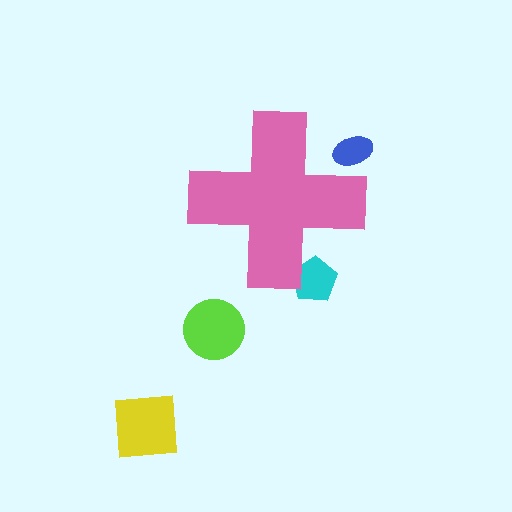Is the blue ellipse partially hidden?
Yes, the blue ellipse is partially hidden behind the pink cross.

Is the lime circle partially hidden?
No, the lime circle is fully visible.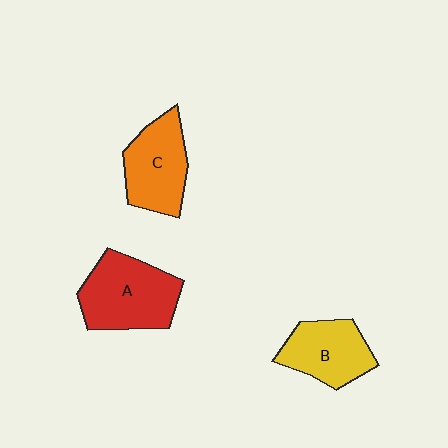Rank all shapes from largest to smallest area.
From largest to smallest: A (red), C (orange), B (yellow).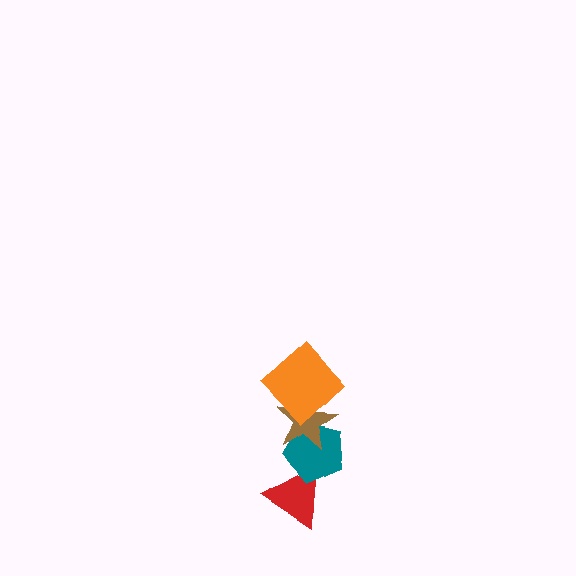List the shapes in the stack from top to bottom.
From top to bottom: the orange diamond, the brown star, the teal pentagon, the red triangle.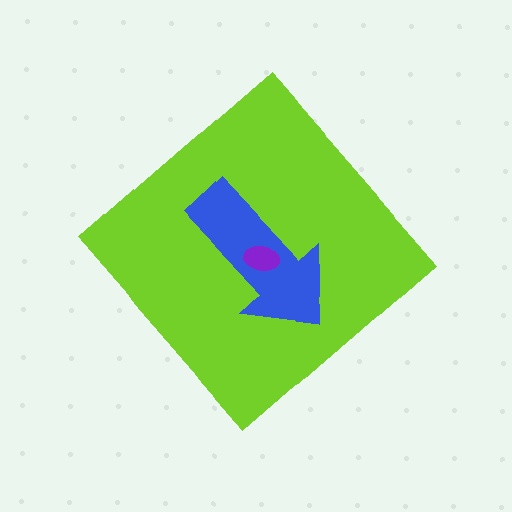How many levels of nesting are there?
3.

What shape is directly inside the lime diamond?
The blue arrow.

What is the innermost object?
The purple ellipse.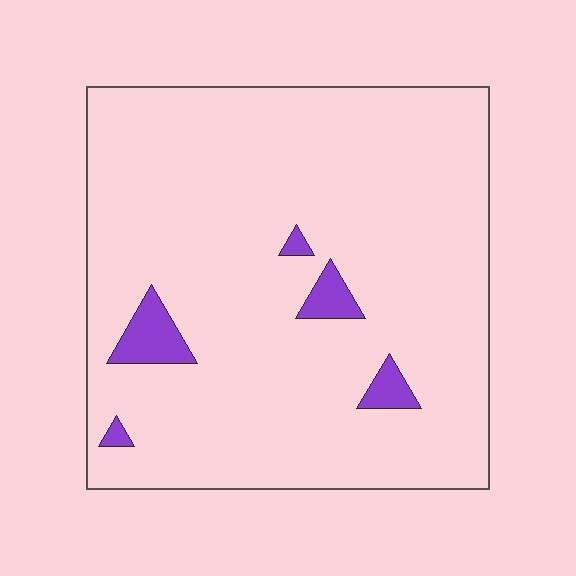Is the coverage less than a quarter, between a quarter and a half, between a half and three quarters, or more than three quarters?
Less than a quarter.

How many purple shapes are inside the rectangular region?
5.